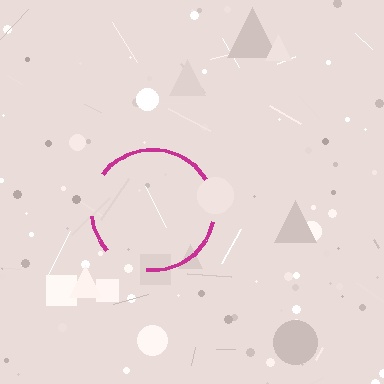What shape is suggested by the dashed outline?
The dashed outline suggests a circle.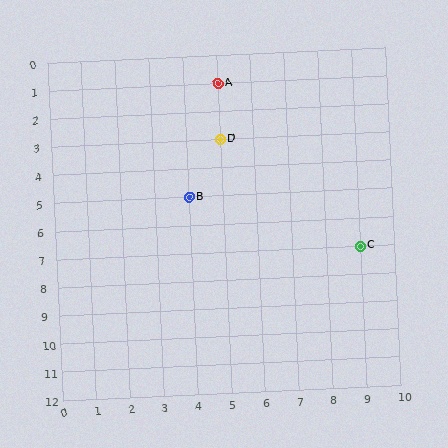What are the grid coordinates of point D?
Point D is at grid coordinates (5, 3).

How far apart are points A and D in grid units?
Points A and D are 2 rows apart.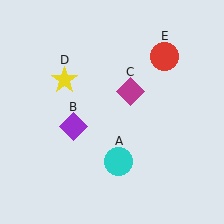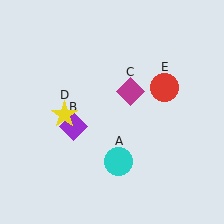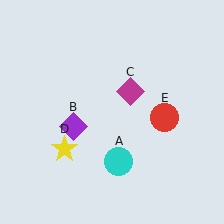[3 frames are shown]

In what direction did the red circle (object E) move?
The red circle (object E) moved down.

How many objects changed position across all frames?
2 objects changed position: yellow star (object D), red circle (object E).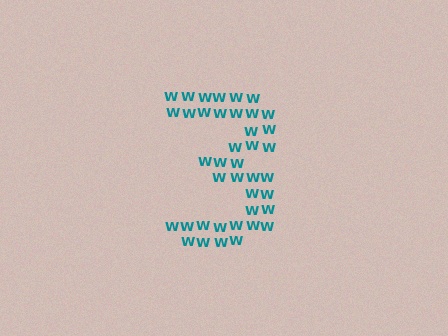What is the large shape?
The large shape is the digit 3.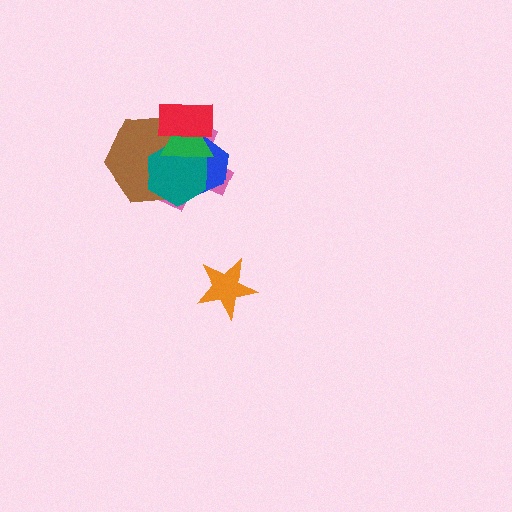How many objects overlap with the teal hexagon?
4 objects overlap with the teal hexagon.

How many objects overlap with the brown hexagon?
5 objects overlap with the brown hexagon.